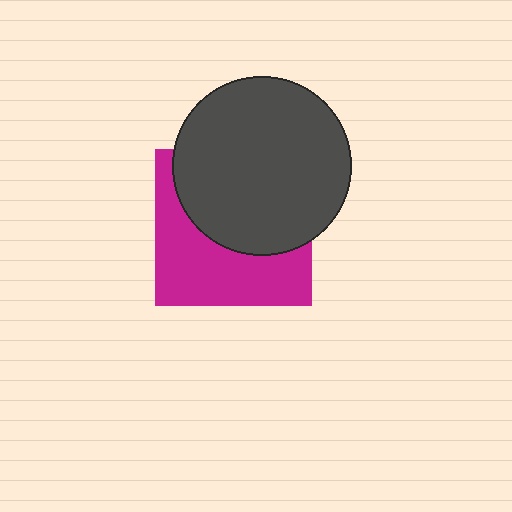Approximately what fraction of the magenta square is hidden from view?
Roughly 53% of the magenta square is hidden behind the dark gray circle.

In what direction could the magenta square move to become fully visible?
The magenta square could move down. That would shift it out from behind the dark gray circle entirely.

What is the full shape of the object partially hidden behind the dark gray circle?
The partially hidden object is a magenta square.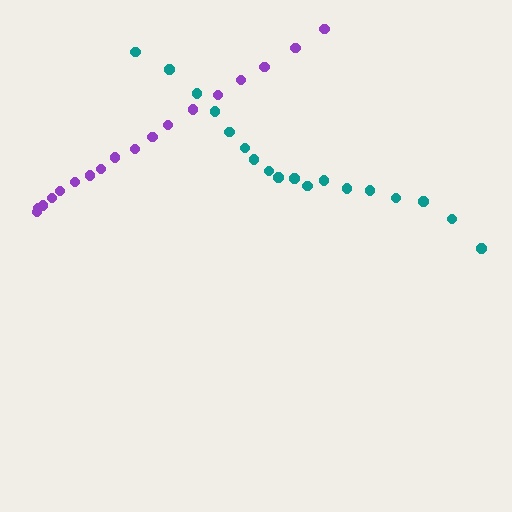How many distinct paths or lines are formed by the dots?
There are 2 distinct paths.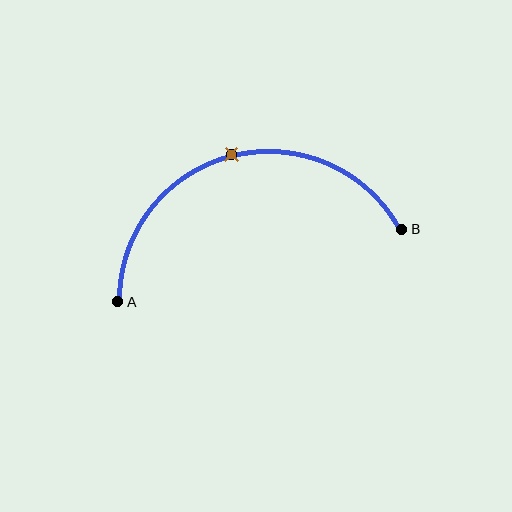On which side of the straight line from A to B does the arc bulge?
The arc bulges above the straight line connecting A and B.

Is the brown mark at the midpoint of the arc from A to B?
Yes. The brown mark lies on the arc at equal arc-length from both A and B — it is the arc midpoint.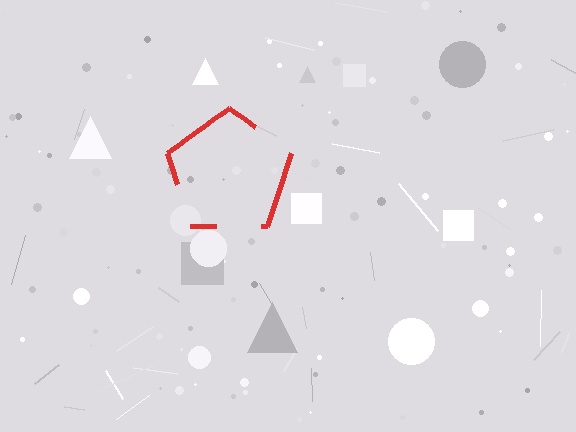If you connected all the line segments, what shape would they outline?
They would outline a pentagon.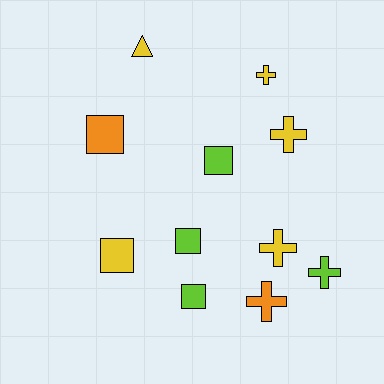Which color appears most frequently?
Yellow, with 5 objects.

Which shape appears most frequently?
Cross, with 5 objects.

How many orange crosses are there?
There is 1 orange cross.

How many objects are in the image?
There are 11 objects.